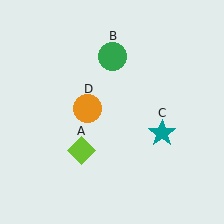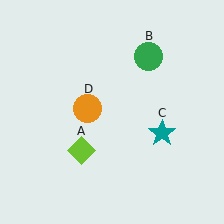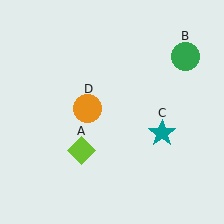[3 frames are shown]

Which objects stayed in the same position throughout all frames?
Lime diamond (object A) and teal star (object C) and orange circle (object D) remained stationary.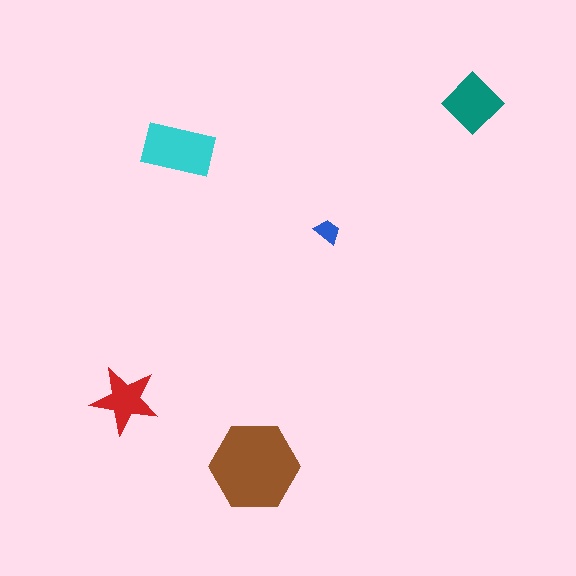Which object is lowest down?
The brown hexagon is bottommost.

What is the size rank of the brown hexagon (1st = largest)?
1st.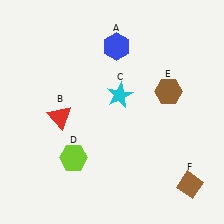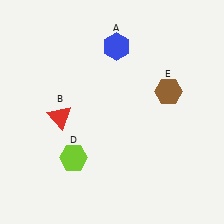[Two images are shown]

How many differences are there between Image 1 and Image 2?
There are 2 differences between the two images.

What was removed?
The cyan star (C), the brown diamond (F) were removed in Image 2.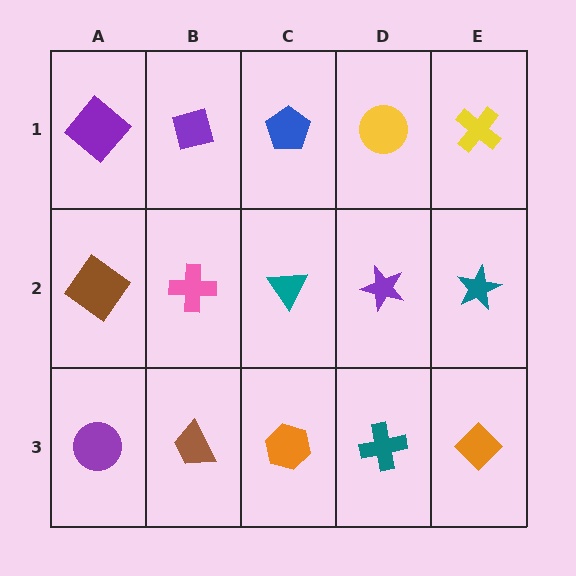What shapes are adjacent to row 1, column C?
A teal triangle (row 2, column C), a purple square (row 1, column B), a yellow circle (row 1, column D).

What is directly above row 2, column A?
A purple diamond.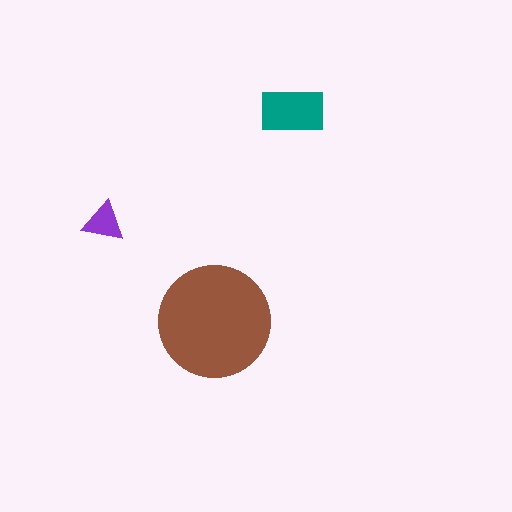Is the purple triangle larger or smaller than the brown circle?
Smaller.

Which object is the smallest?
The purple triangle.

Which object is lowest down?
The brown circle is bottommost.